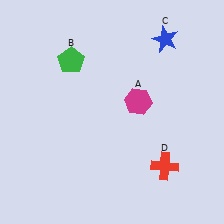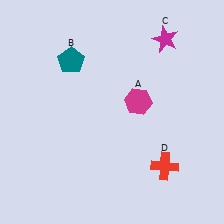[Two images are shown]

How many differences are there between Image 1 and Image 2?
There are 2 differences between the two images.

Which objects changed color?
B changed from green to teal. C changed from blue to magenta.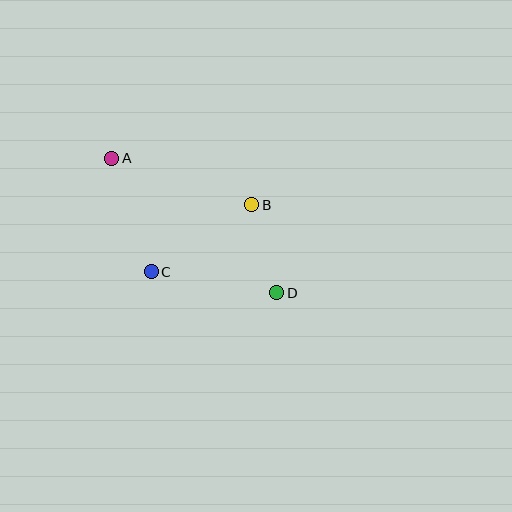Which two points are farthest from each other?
Points A and D are farthest from each other.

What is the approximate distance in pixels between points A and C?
The distance between A and C is approximately 121 pixels.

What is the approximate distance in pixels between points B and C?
The distance between B and C is approximately 121 pixels.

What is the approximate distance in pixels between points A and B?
The distance between A and B is approximately 148 pixels.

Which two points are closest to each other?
Points B and D are closest to each other.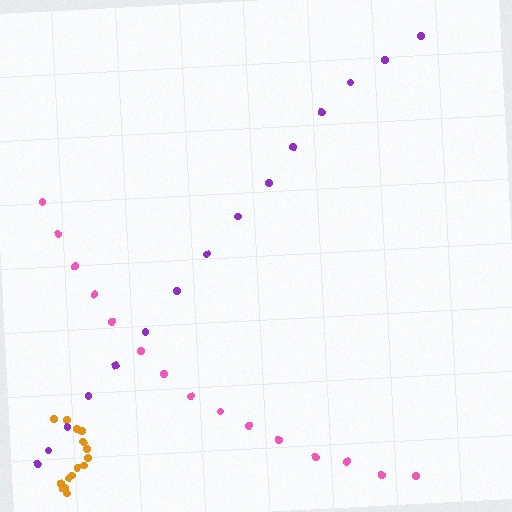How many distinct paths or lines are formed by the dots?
There are 3 distinct paths.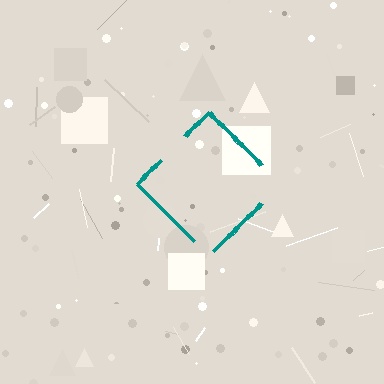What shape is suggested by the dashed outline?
The dashed outline suggests a diamond.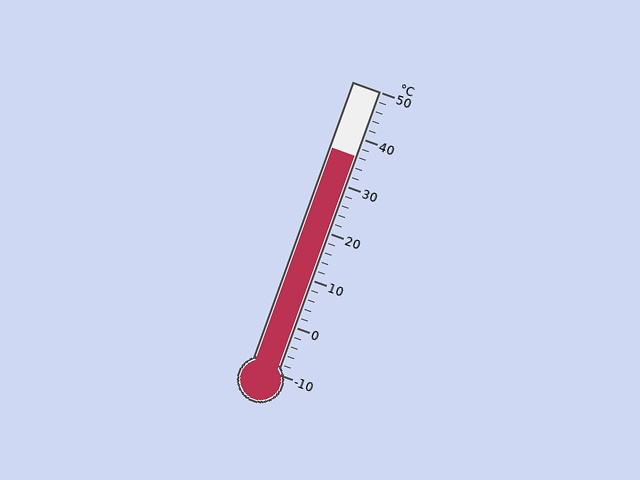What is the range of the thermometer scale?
The thermometer scale ranges from -10°C to 50°C.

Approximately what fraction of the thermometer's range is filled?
The thermometer is filled to approximately 75% of its range.